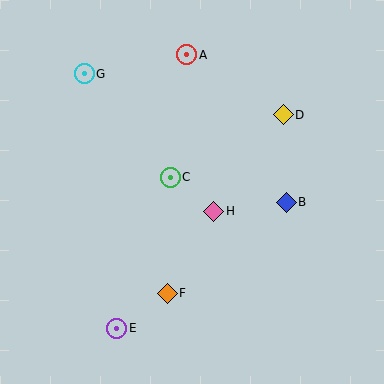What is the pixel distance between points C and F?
The distance between C and F is 116 pixels.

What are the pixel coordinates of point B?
Point B is at (286, 202).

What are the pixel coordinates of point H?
Point H is at (214, 211).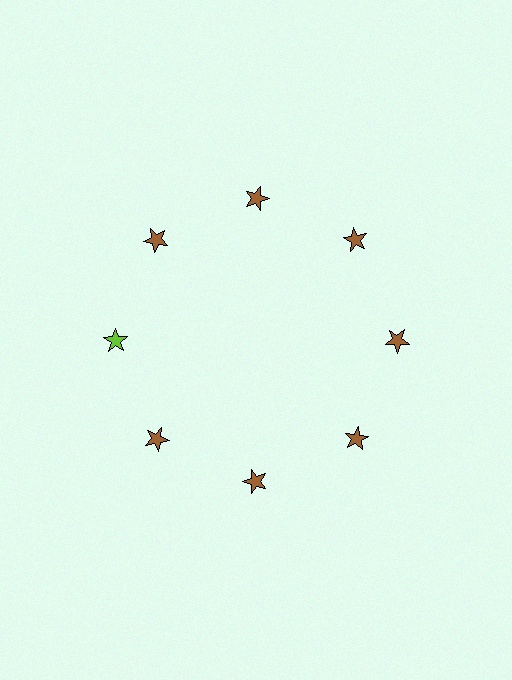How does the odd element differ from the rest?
It has a different color: lime instead of brown.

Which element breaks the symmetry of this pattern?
The lime star at roughly the 9 o'clock position breaks the symmetry. All other shapes are brown stars.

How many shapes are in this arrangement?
There are 8 shapes arranged in a ring pattern.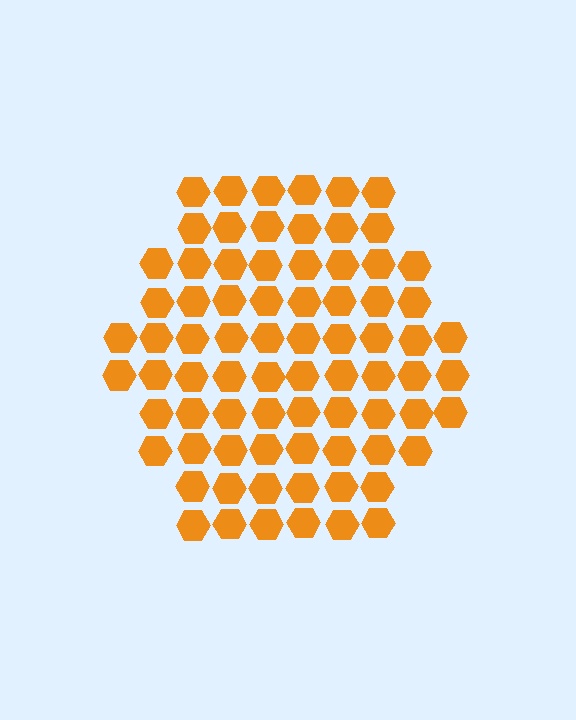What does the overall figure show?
The overall figure shows a hexagon.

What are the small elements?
The small elements are hexagons.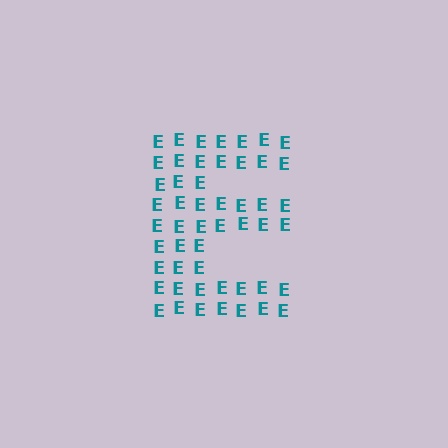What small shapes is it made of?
It is made of small letter E's.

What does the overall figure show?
The overall figure shows the letter E.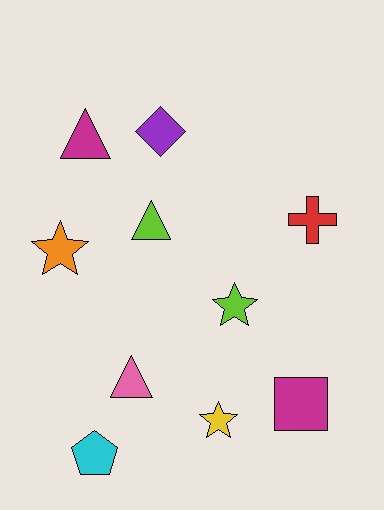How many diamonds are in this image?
There is 1 diamond.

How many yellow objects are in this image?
There is 1 yellow object.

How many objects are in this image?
There are 10 objects.